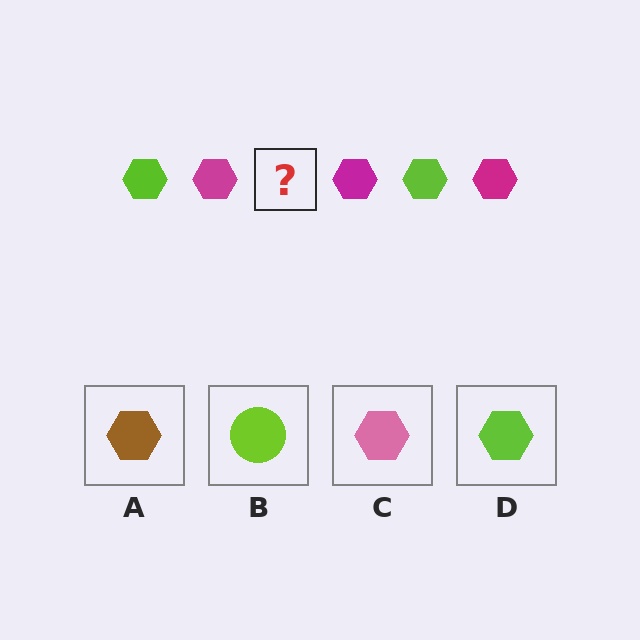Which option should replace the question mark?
Option D.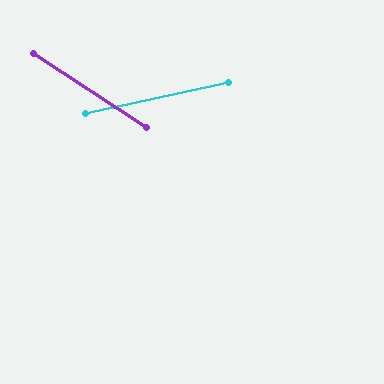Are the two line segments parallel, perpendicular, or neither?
Neither parallel nor perpendicular — they differ by about 46°.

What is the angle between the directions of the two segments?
Approximately 46 degrees.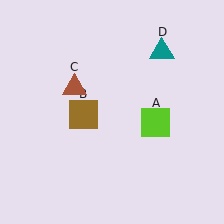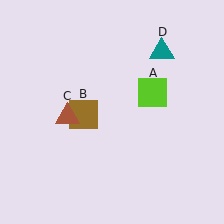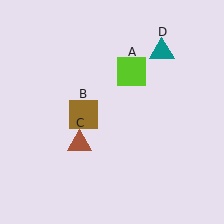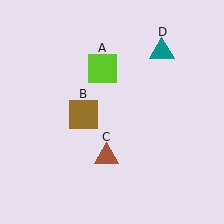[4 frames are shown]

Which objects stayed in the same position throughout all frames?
Brown square (object B) and teal triangle (object D) remained stationary.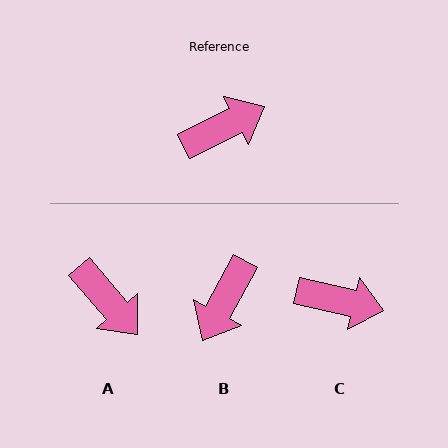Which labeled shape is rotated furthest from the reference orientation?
B, about 145 degrees away.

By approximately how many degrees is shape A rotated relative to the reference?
Approximately 77 degrees clockwise.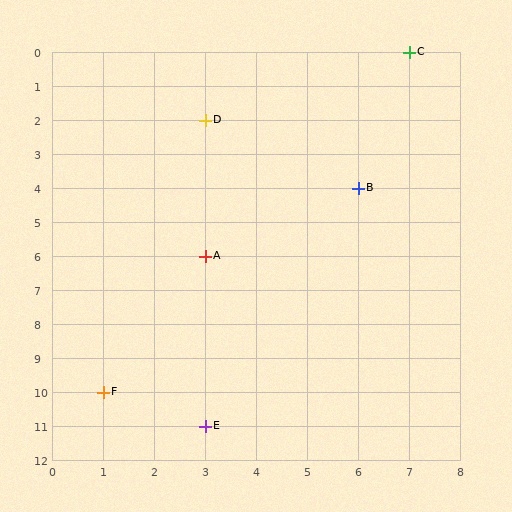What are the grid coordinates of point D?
Point D is at grid coordinates (3, 2).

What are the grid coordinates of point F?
Point F is at grid coordinates (1, 10).